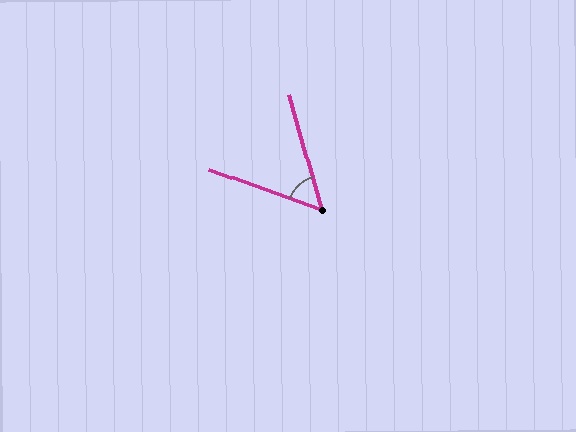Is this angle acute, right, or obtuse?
It is acute.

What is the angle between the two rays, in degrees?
Approximately 55 degrees.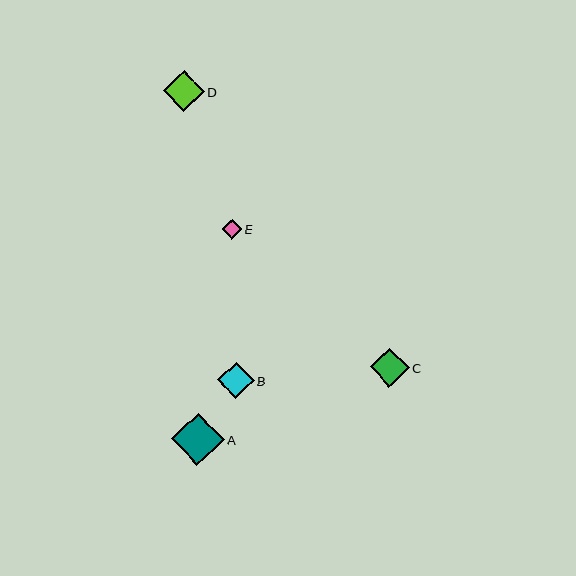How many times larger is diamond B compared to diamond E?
Diamond B is approximately 1.8 times the size of diamond E.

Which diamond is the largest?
Diamond A is the largest with a size of approximately 52 pixels.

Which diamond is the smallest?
Diamond E is the smallest with a size of approximately 20 pixels.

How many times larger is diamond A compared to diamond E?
Diamond A is approximately 2.6 times the size of diamond E.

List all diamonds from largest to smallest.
From largest to smallest: A, D, C, B, E.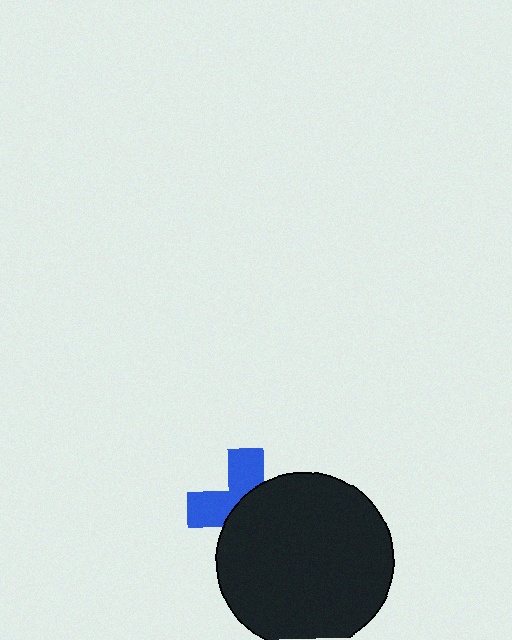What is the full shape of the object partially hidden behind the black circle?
The partially hidden object is a blue cross.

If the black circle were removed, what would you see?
You would see the complete blue cross.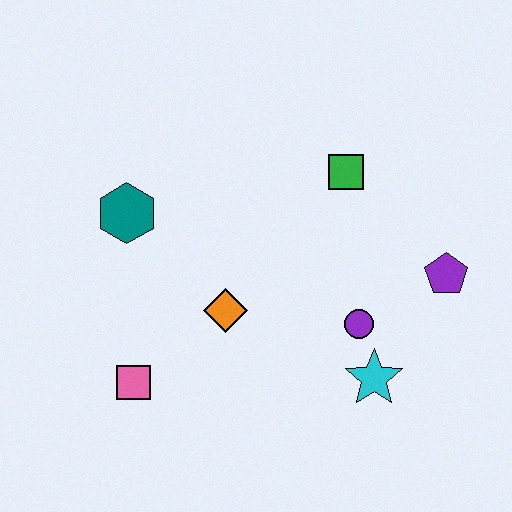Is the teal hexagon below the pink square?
No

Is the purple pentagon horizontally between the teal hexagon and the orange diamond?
No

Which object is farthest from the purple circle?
The teal hexagon is farthest from the purple circle.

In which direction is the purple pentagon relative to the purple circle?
The purple pentagon is to the right of the purple circle.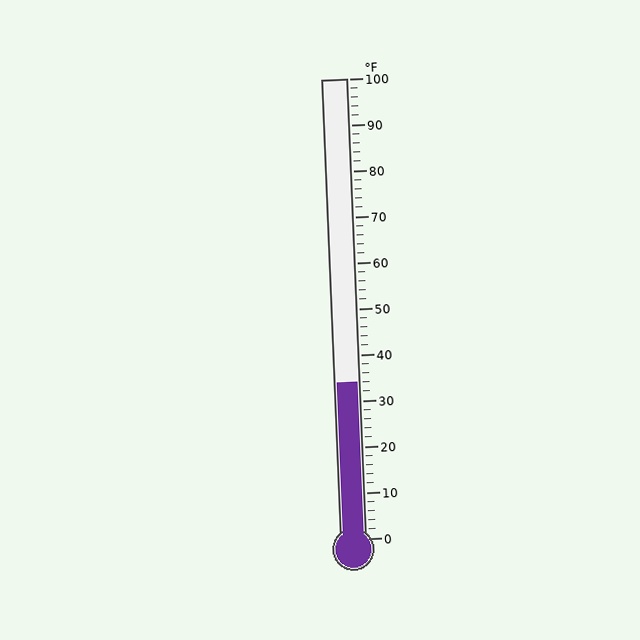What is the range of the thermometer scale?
The thermometer scale ranges from 0°F to 100°F.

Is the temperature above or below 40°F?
The temperature is below 40°F.